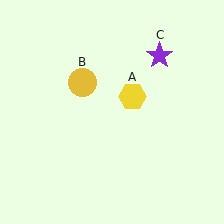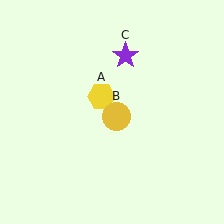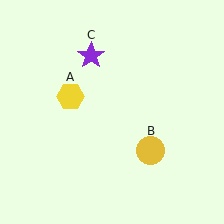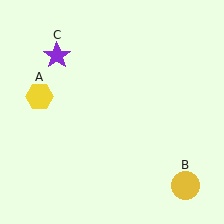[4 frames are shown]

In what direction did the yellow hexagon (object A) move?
The yellow hexagon (object A) moved left.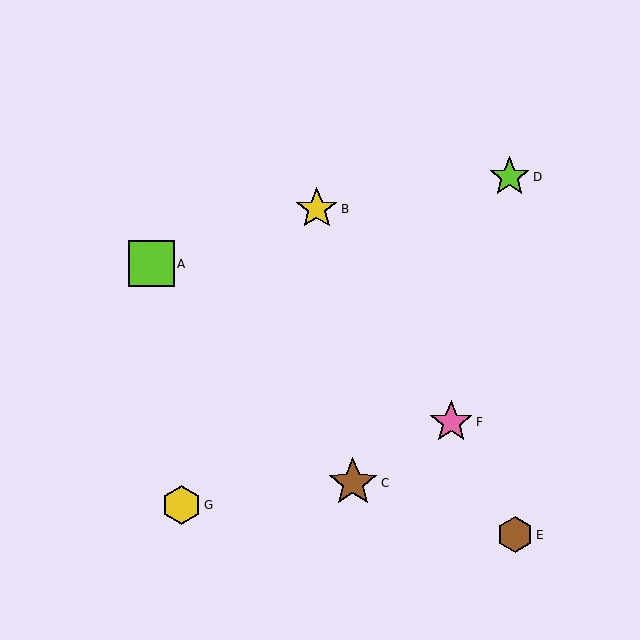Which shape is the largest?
The brown star (labeled C) is the largest.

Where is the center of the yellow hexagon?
The center of the yellow hexagon is at (181, 505).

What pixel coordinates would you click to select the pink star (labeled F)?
Click at (451, 422) to select the pink star F.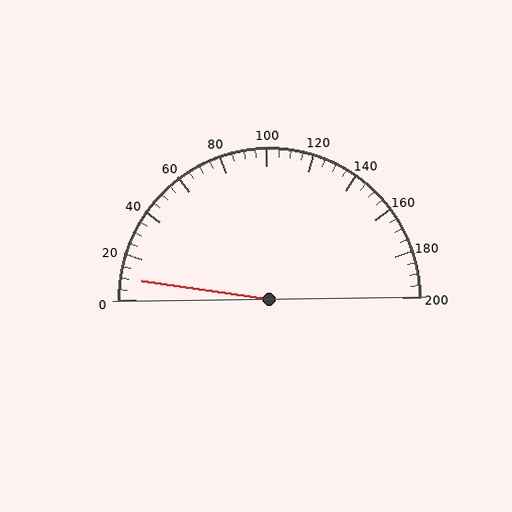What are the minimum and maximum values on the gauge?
The gauge ranges from 0 to 200.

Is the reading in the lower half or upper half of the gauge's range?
The reading is in the lower half of the range (0 to 200).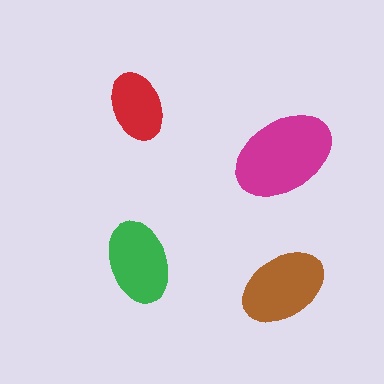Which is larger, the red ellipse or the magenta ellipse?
The magenta one.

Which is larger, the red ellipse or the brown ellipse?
The brown one.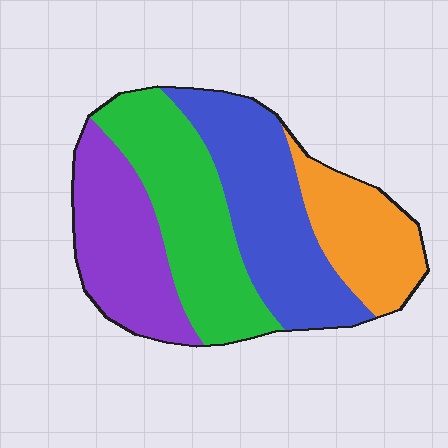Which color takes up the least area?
Orange, at roughly 20%.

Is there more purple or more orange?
Purple.